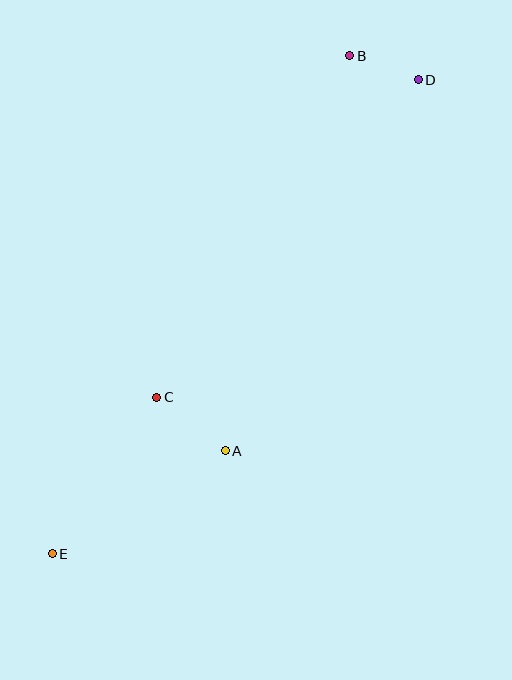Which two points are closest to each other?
Points B and D are closest to each other.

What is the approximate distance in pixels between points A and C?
The distance between A and C is approximately 87 pixels.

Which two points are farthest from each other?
Points D and E are farthest from each other.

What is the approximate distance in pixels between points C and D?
The distance between C and D is approximately 411 pixels.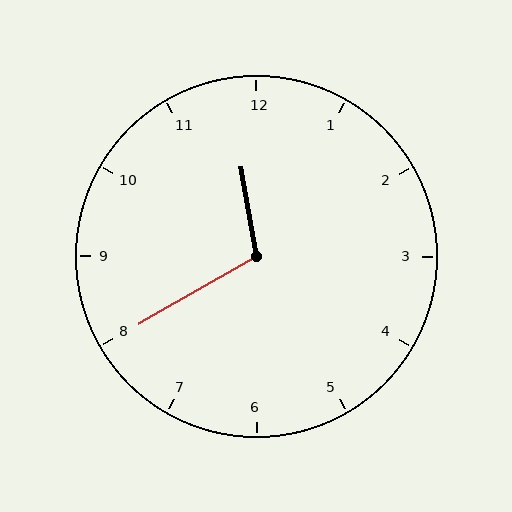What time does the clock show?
11:40.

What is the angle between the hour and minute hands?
Approximately 110 degrees.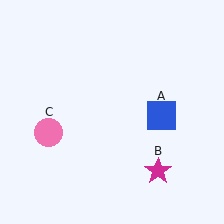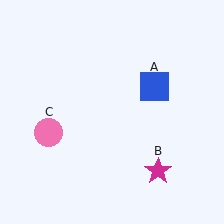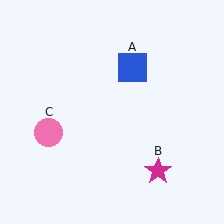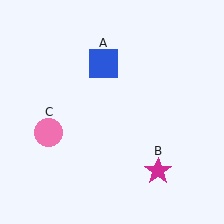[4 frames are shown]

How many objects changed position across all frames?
1 object changed position: blue square (object A).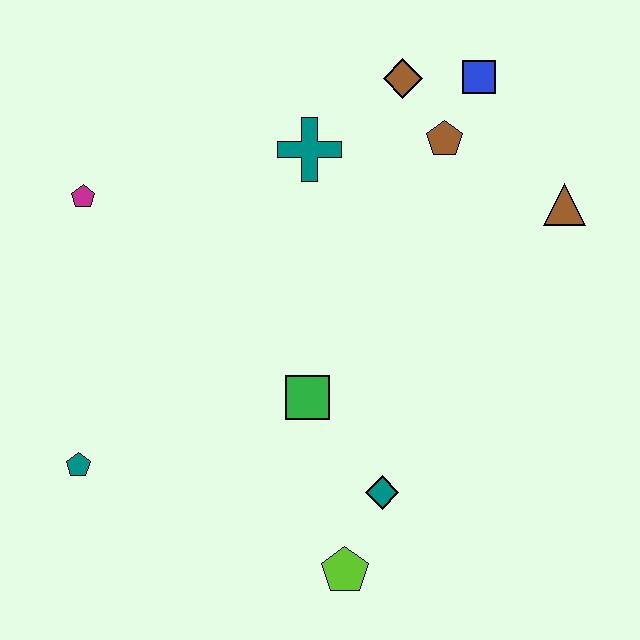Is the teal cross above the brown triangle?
Yes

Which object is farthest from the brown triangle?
The teal pentagon is farthest from the brown triangle.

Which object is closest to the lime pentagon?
The teal diamond is closest to the lime pentagon.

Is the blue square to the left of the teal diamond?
No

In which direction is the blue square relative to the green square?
The blue square is above the green square.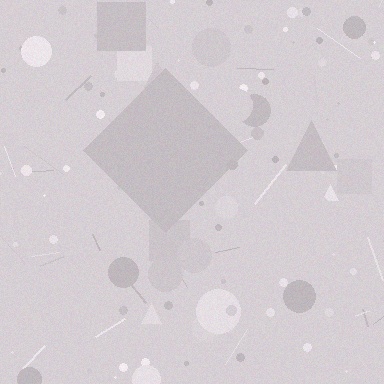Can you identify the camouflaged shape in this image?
The camouflaged shape is a diamond.